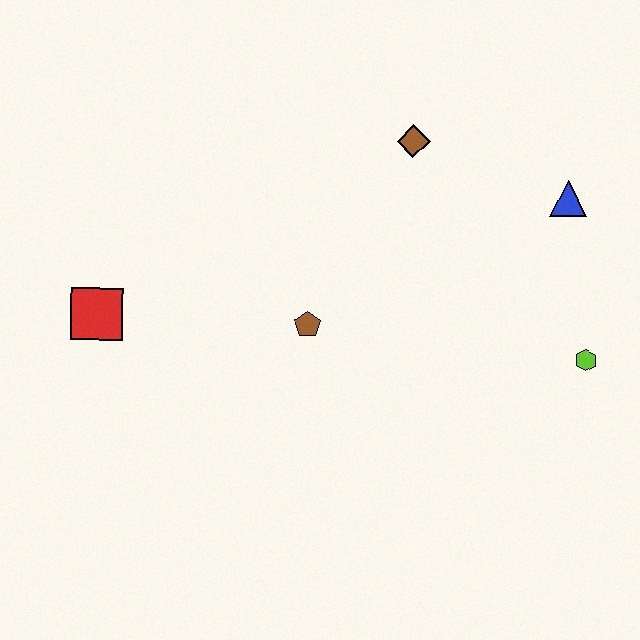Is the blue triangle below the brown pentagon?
No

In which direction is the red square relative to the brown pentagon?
The red square is to the left of the brown pentagon.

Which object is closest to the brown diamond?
The blue triangle is closest to the brown diamond.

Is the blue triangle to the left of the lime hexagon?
Yes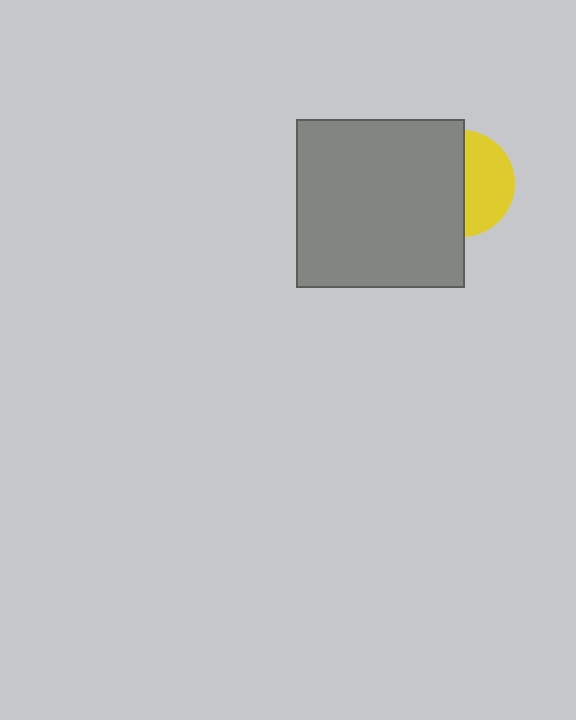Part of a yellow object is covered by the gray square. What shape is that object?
It is a circle.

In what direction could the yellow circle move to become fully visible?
The yellow circle could move right. That would shift it out from behind the gray square entirely.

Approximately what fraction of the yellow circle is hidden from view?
Roughly 55% of the yellow circle is hidden behind the gray square.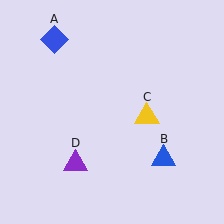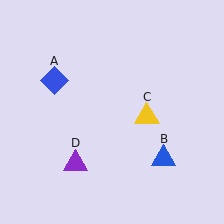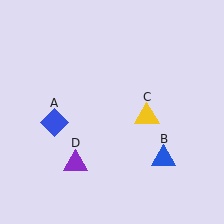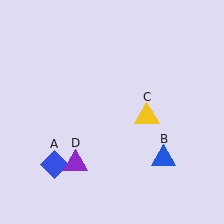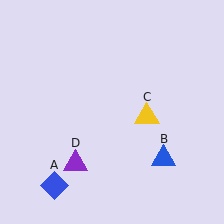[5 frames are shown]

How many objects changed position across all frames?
1 object changed position: blue diamond (object A).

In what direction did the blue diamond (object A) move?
The blue diamond (object A) moved down.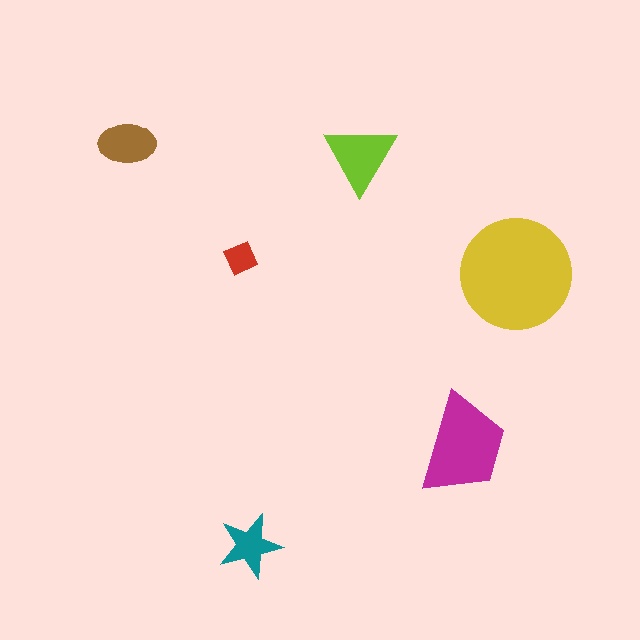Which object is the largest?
The yellow circle.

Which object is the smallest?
The red diamond.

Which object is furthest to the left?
The brown ellipse is leftmost.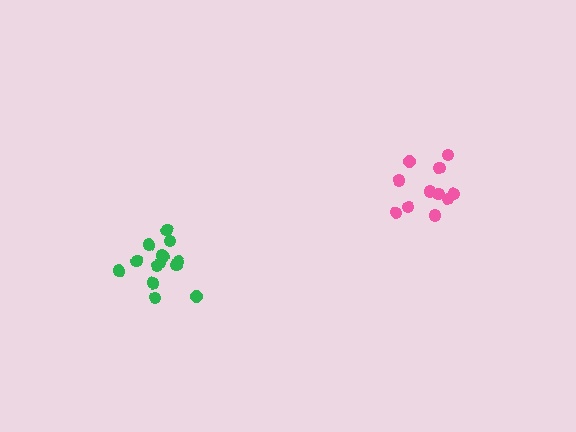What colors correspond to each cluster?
The clusters are colored: pink, green.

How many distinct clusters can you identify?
There are 2 distinct clusters.